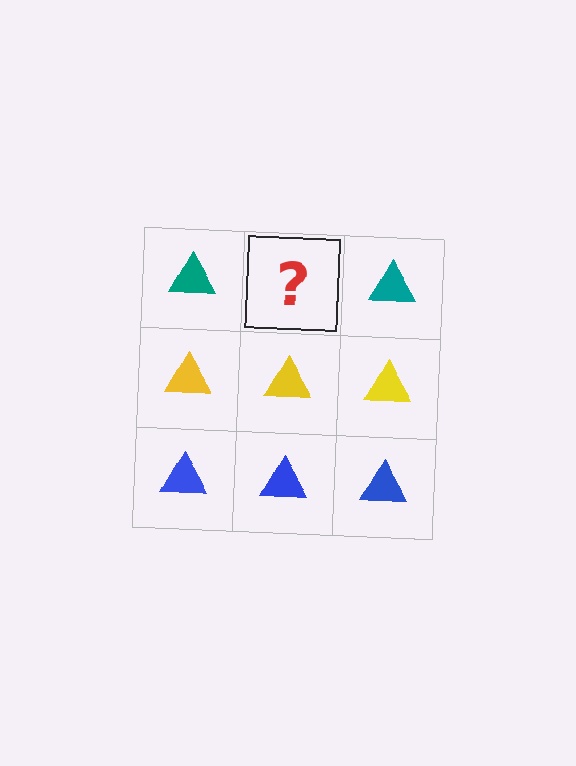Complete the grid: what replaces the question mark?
The question mark should be replaced with a teal triangle.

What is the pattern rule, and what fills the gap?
The rule is that each row has a consistent color. The gap should be filled with a teal triangle.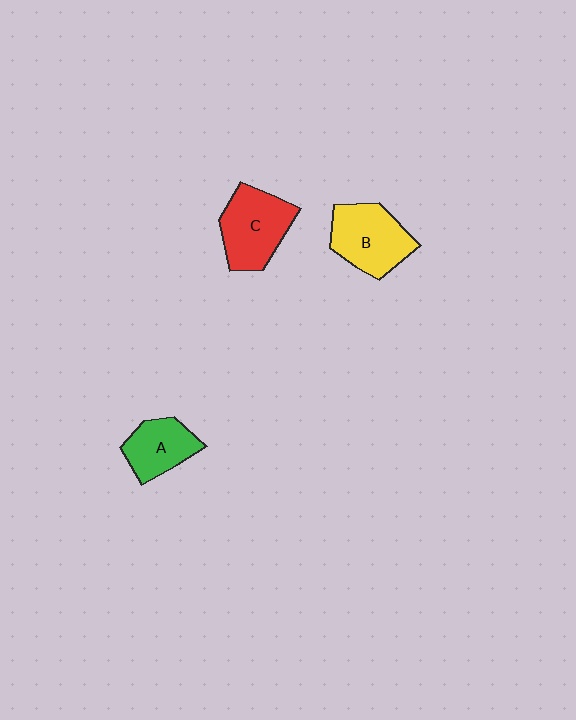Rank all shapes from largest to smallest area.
From largest to smallest: C (red), B (yellow), A (green).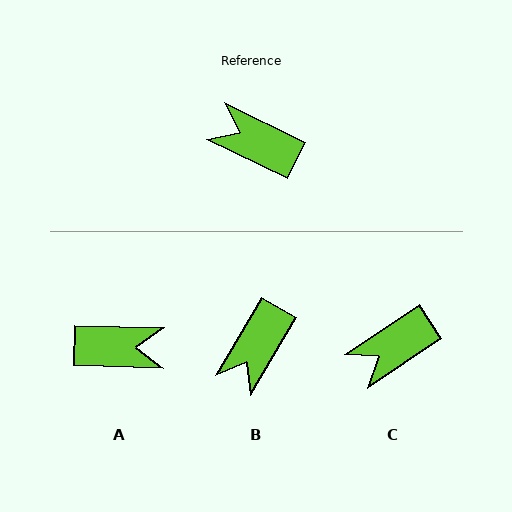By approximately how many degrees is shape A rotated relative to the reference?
Approximately 156 degrees clockwise.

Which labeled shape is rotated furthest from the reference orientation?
A, about 156 degrees away.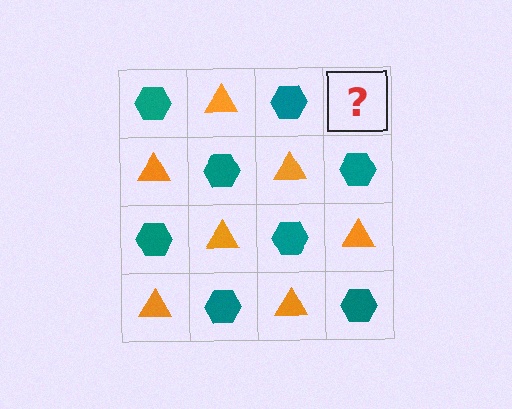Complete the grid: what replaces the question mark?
The question mark should be replaced with an orange triangle.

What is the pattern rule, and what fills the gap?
The rule is that it alternates teal hexagon and orange triangle in a checkerboard pattern. The gap should be filled with an orange triangle.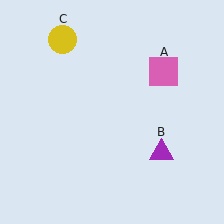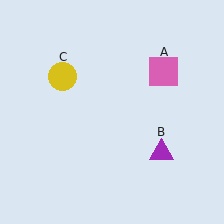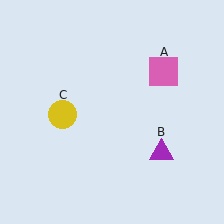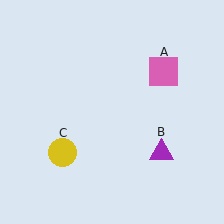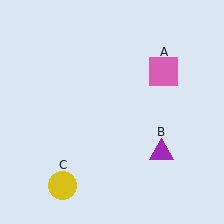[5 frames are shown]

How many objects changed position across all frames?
1 object changed position: yellow circle (object C).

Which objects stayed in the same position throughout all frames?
Pink square (object A) and purple triangle (object B) remained stationary.